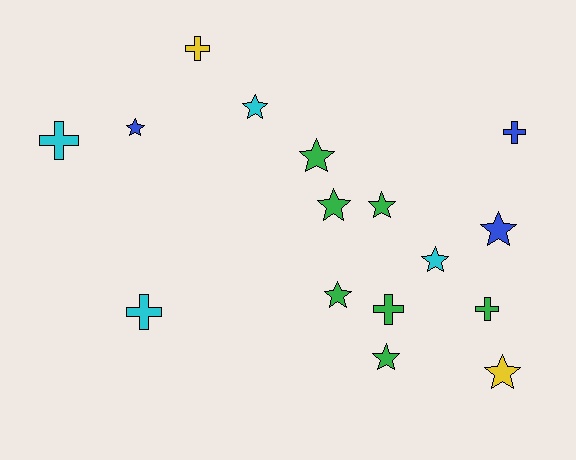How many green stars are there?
There are 5 green stars.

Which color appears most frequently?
Green, with 7 objects.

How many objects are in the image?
There are 16 objects.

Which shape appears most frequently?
Star, with 10 objects.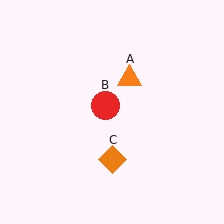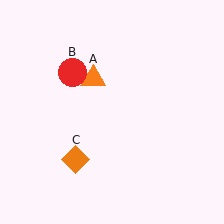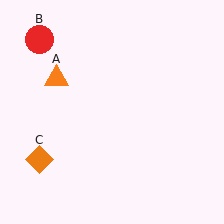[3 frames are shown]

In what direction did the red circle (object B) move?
The red circle (object B) moved up and to the left.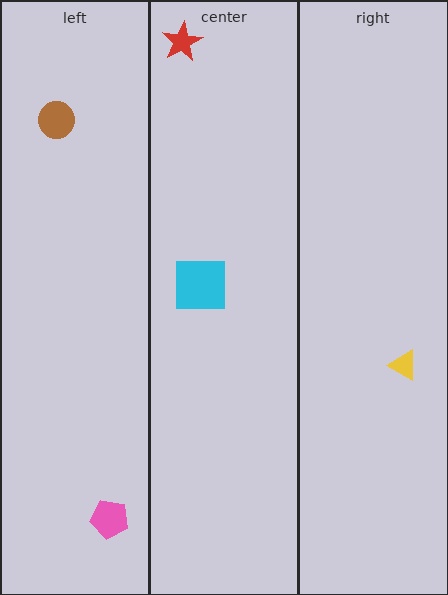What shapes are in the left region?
The brown circle, the pink pentagon.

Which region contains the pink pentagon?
The left region.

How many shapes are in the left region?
2.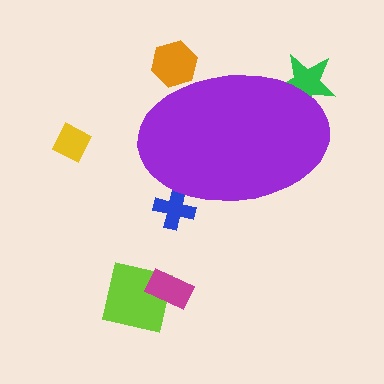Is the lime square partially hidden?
No, the lime square is fully visible.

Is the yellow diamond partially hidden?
No, the yellow diamond is fully visible.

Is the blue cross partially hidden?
Yes, the blue cross is partially hidden behind the purple ellipse.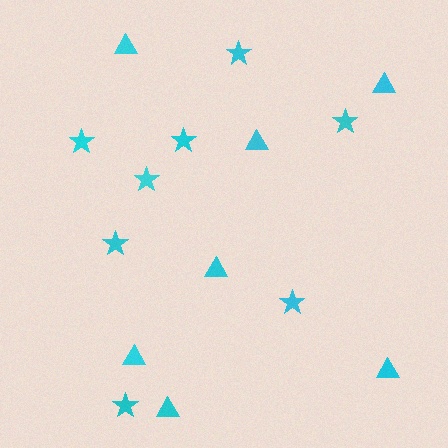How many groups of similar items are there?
There are 2 groups: one group of triangles (7) and one group of stars (8).